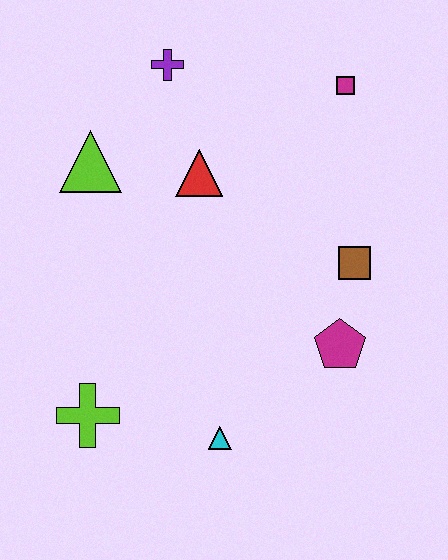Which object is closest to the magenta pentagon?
The brown square is closest to the magenta pentagon.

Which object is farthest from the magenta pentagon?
The purple cross is farthest from the magenta pentagon.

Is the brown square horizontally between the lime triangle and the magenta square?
No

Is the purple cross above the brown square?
Yes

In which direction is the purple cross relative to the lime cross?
The purple cross is above the lime cross.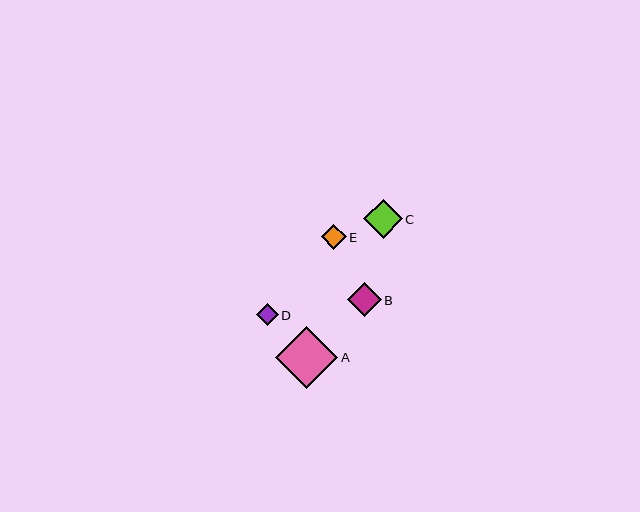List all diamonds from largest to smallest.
From largest to smallest: A, C, B, E, D.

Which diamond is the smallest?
Diamond D is the smallest with a size of approximately 21 pixels.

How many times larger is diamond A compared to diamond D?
Diamond A is approximately 2.9 times the size of diamond D.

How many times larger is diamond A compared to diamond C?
Diamond A is approximately 1.6 times the size of diamond C.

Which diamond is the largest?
Diamond A is the largest with a size of approximately 63 pixels.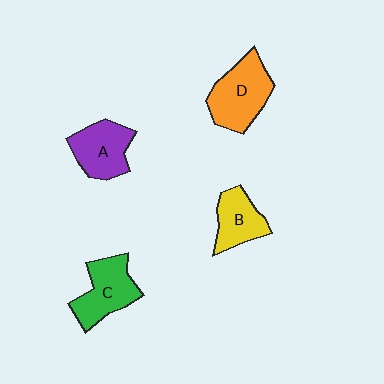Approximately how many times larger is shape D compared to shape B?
Approximately 1.5 times.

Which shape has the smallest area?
Shape B (yellow).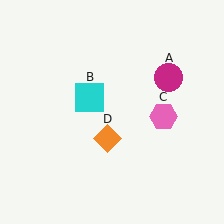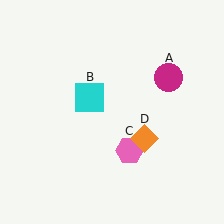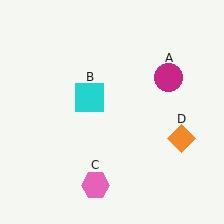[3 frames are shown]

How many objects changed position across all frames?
2 objects changed position: pink hexagon (object C), orange diamond (object D).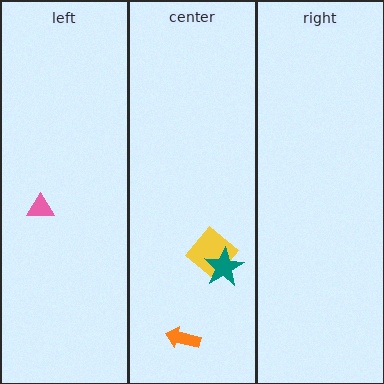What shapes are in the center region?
The orange arrow, the yellow diamond, the teal star.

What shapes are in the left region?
The pink triangle.